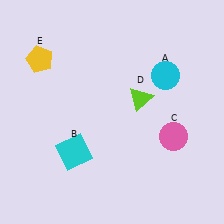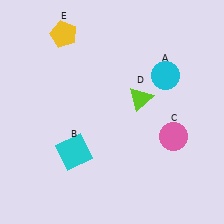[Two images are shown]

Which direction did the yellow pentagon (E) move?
The yellow pentagon (E) moved up.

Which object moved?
The yellow pentagon (E) moved up.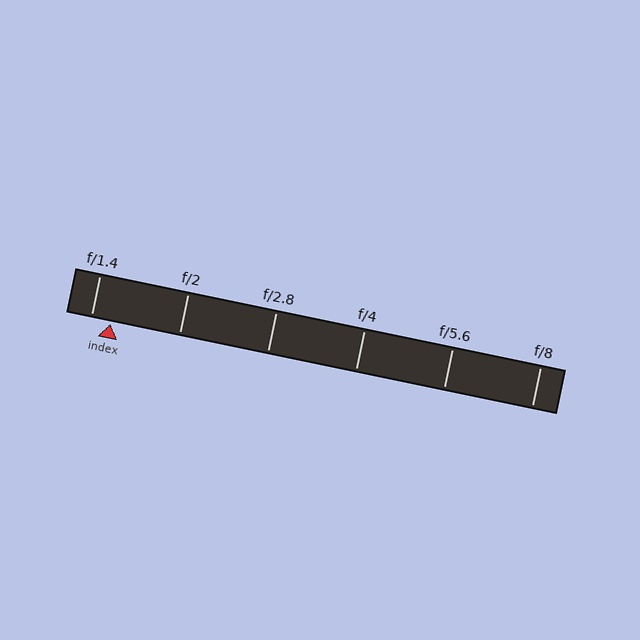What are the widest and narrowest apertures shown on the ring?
The widest aperture shown is f/1.4 and the narrowest is f/8.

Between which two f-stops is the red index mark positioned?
The index mark is between f/1.4 and f/2.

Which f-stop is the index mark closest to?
The index mark is closest to f/1.4.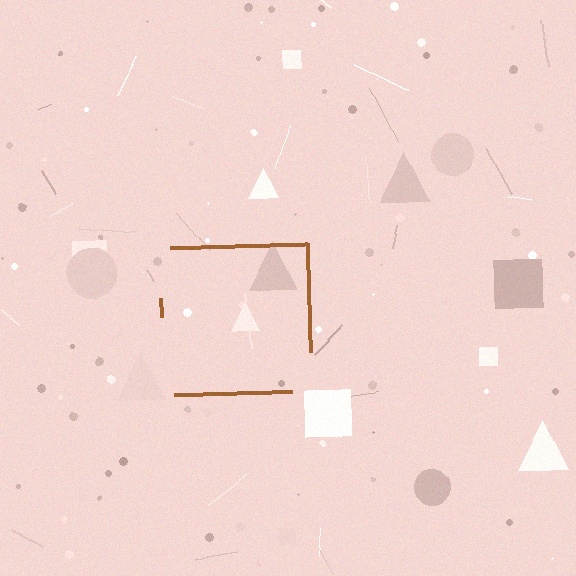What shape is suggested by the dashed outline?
The dashed outline suggests a square.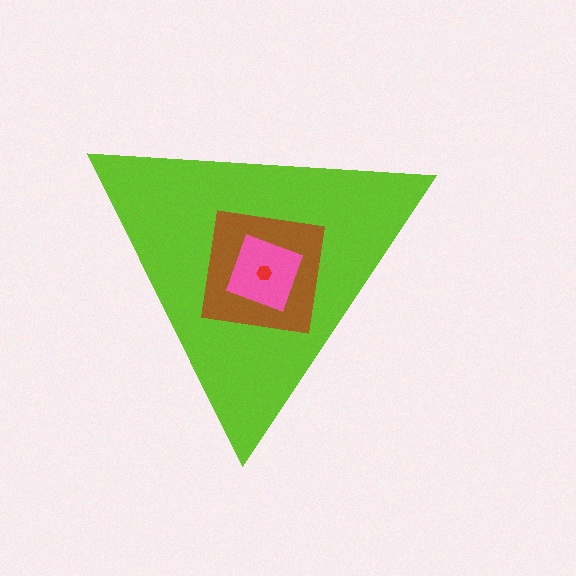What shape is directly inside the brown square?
The pink square.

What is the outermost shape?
The lime triangle.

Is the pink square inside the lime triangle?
Yes.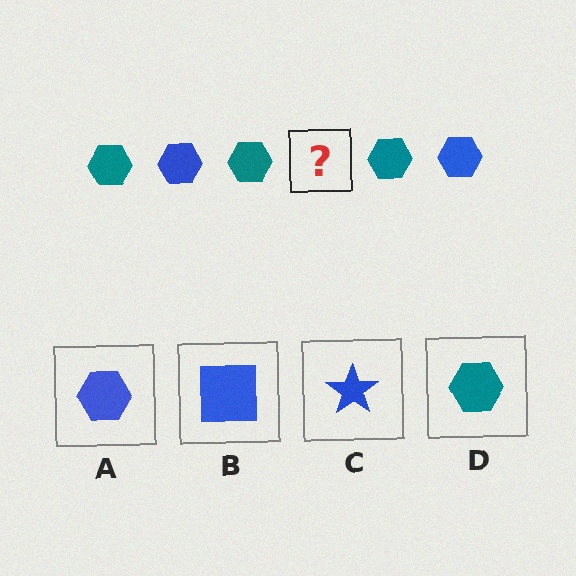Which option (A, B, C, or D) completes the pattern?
A.